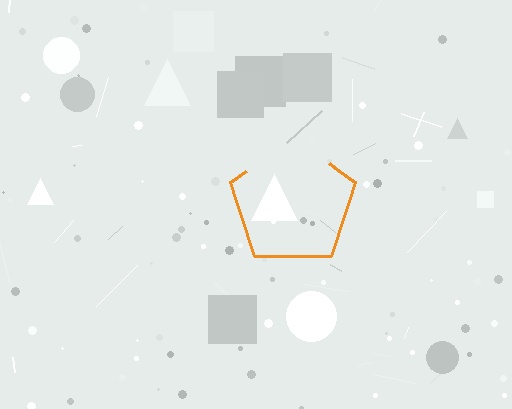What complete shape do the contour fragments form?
The contour fragments form a pentagon.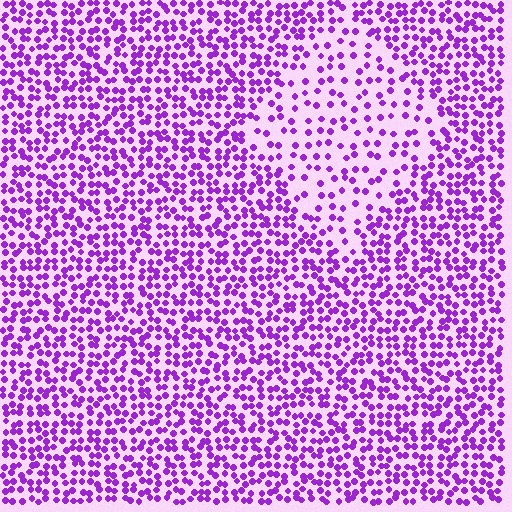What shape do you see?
I see a diamond.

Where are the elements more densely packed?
The elements are more densely packed outside the diamond boundary.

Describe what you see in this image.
The image contains small purple elements arranged at two different densities. A diamond-shaped region is visible where the elements are less densely packed than the surrounding area.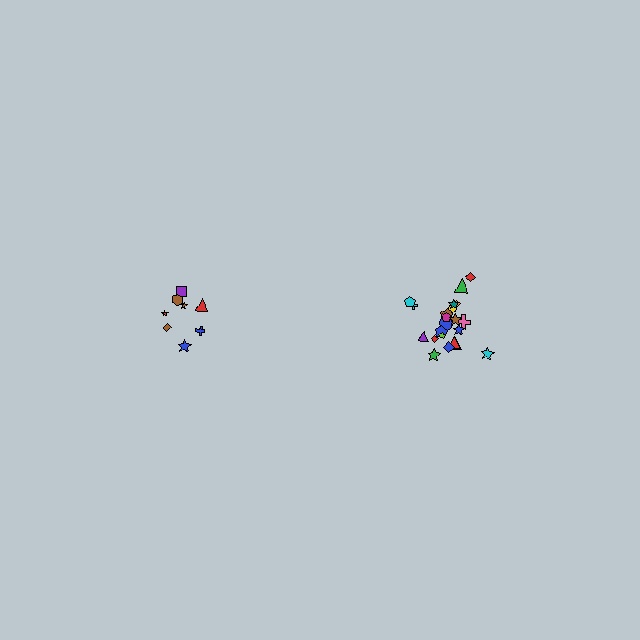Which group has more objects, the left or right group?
The right group.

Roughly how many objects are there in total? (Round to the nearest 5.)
Roughly 30 objects in total.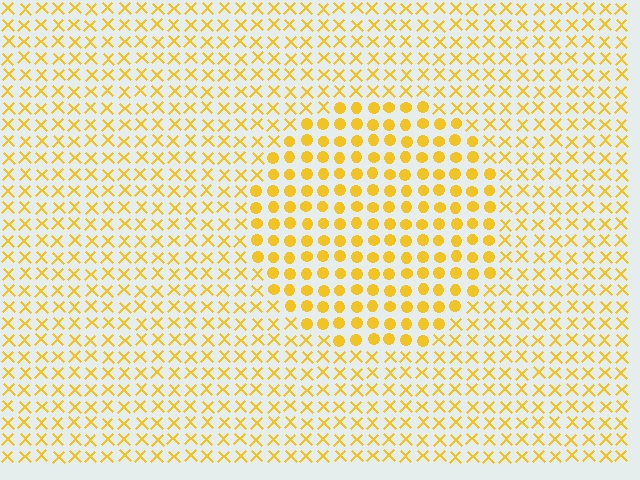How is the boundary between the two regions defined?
The boundary is defined by a change in element shape: circles inside vs. X marks outside. All elements share the same color and spacing.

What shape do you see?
I see a circle.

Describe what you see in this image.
The image is filled with small yellow elements arranged in a uniform grid. A circle-shaped region contains circles, while the surrounding area contains X marks. The boundary is defined purely by the change in element shape.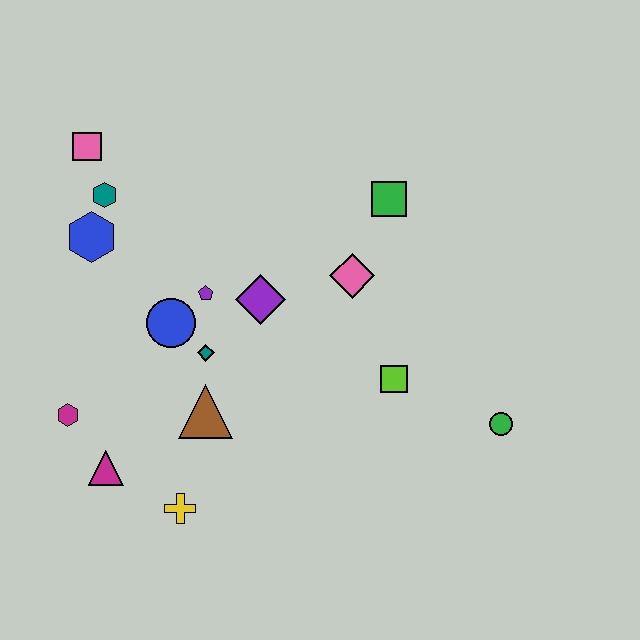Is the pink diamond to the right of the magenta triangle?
Yes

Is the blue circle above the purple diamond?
No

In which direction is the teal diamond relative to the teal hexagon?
The teal diamond is below the teal hexagon.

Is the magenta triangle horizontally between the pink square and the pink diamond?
Yes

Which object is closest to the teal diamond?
The blue circle is closest to the teal diamond.